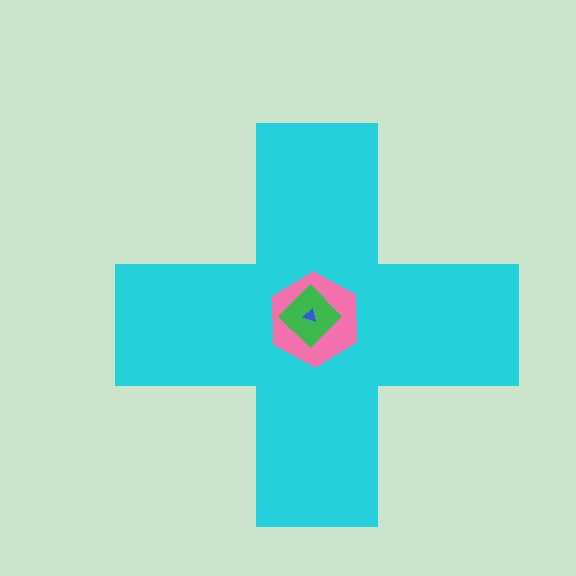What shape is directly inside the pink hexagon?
The green diamond.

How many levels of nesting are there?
4.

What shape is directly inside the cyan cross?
The pink hexagon.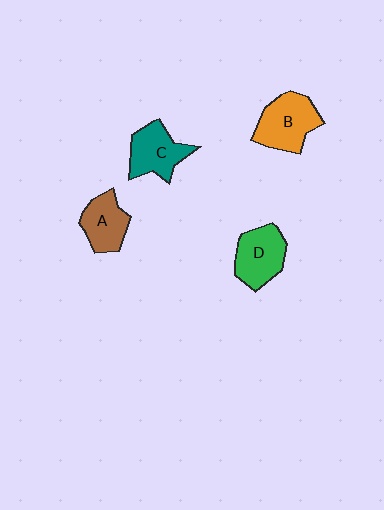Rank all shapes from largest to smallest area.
From largest to smallest: B (orange), D (green), C (teal), A (brown).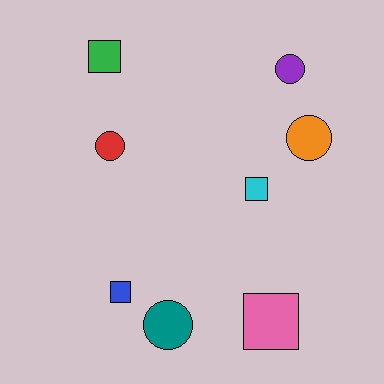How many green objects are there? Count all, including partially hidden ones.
There is 1 green object.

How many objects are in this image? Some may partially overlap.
There are 8 objects.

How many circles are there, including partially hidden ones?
There are 4 circles.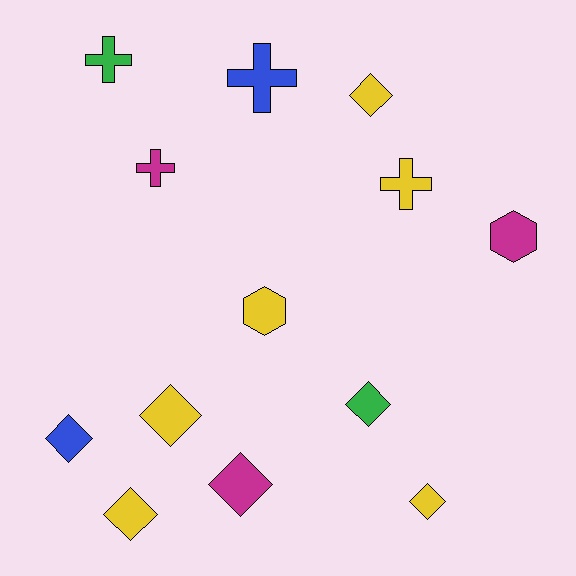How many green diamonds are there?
There is 1 green diamond.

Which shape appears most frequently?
Diamond, with 7 objects.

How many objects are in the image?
There are 13 objects.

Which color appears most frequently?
Yellow, with 6 objects.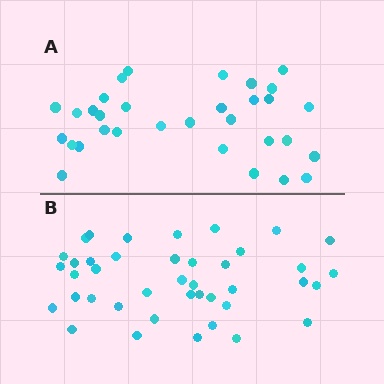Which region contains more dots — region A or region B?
Region B (the bottom region) has more dots.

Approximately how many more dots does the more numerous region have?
Region B has roughly 8 or so more dots than region A.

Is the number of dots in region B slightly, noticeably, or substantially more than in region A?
Region B has noticeably more, but not dramatically so. The ratio is roughly 1.3 to 1.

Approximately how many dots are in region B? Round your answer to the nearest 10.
About 40 dots. (The exact count is 41, which rounds to 40.)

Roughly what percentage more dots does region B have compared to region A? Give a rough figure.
About 30% more.